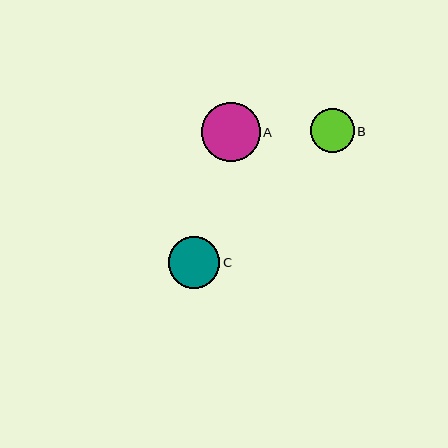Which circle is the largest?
Circle A is the largest with a size of approximately 59 pixels.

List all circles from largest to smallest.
From largest to smallest: A, C, B.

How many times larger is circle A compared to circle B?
Circle A is approximately 1.3 times the size of circle B.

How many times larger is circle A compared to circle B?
Circle A is approximately 1.3 times the size of circle B.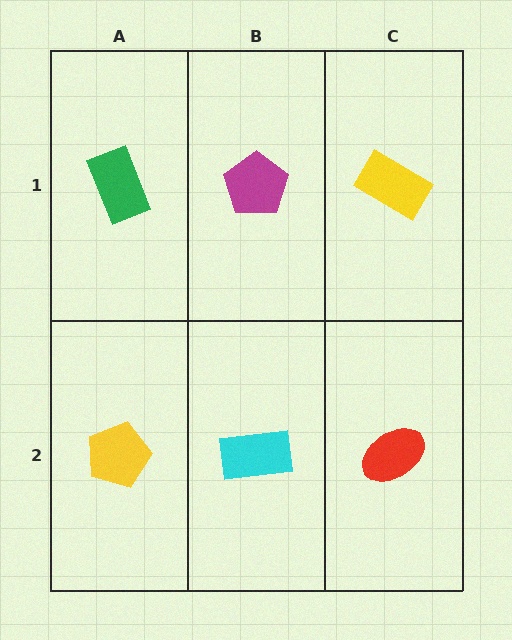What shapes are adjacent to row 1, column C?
A red ellipse (row 2, column C), a magenta pentagon (row 1, column B).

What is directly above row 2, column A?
A green rectangle.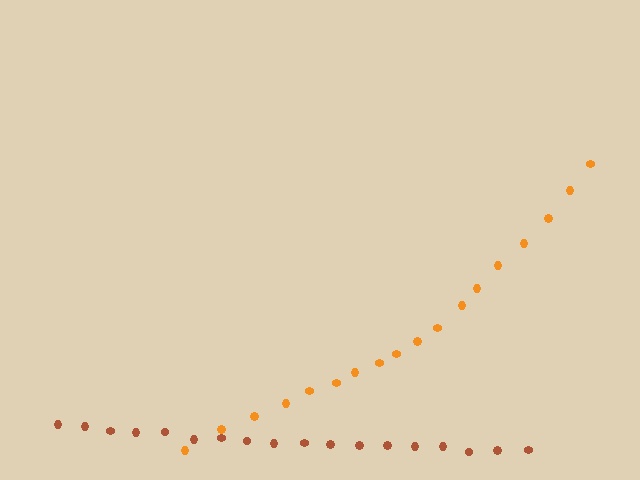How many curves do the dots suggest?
There are 2 distinct paths.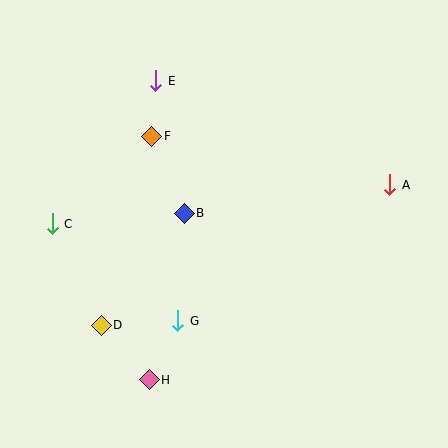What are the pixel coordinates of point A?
Point A is at (390, 185).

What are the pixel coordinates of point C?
Point C is at (52, 224).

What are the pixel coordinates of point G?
Point G is at (178, 321).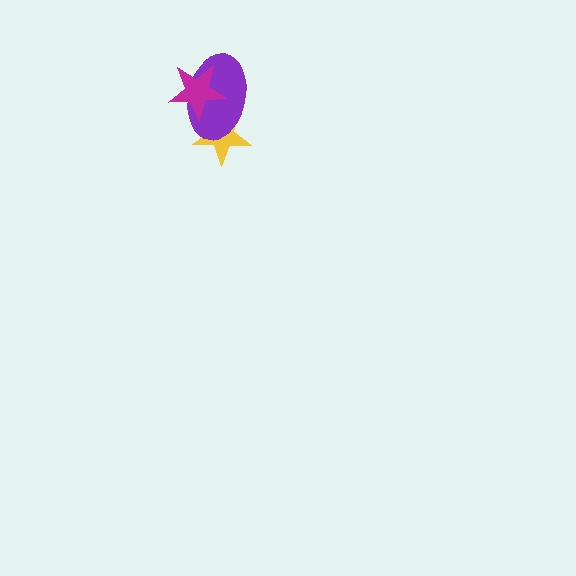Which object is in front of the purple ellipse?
The magenta star is in front of the purple ellipse.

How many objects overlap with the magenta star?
2 objects overlap with the magenta star.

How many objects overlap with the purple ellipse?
2 objects overlap with the purple ellipse.